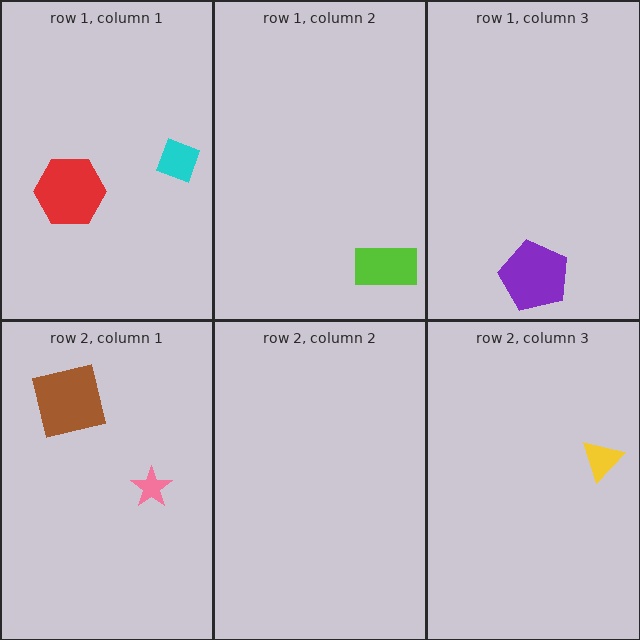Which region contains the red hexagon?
The row 1, column 1 region.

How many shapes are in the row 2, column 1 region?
2.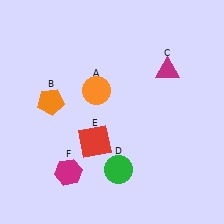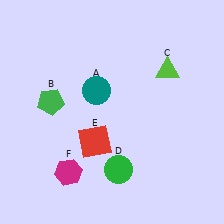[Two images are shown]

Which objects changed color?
A changed from orange to teal. B changed from orange to green. C changed from magenta to lime.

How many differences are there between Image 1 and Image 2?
There are 3 differences between the two images.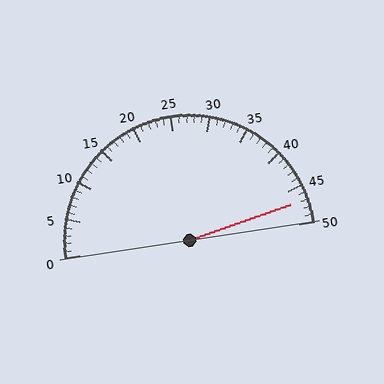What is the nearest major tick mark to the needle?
The nearest major tick mark is 45.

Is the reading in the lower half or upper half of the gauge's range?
The reading is in the upper half of the range (0 to 50).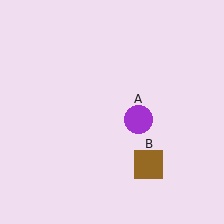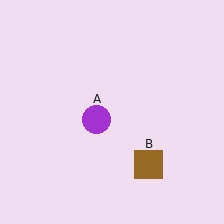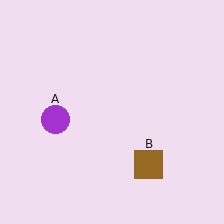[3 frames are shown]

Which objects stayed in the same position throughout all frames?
Brown square (object B) remained stationary.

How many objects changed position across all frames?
1 object changed position: purple circle (object A).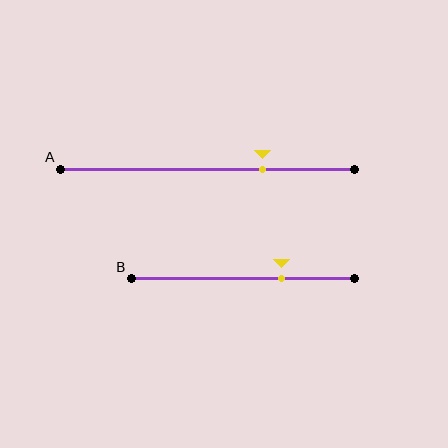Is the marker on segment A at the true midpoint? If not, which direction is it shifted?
No, the marker on segment A is shifted to the right by about 19% of the segment length.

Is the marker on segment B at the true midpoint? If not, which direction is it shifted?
No, the marker on segment B is shifted to the right by about 17% of the segment length.